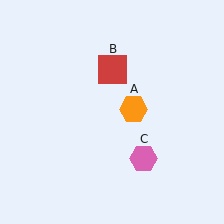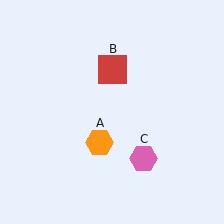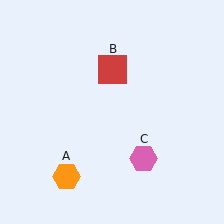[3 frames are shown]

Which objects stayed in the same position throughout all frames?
Red square (object B) and pink hexagon (object C) remained stationary.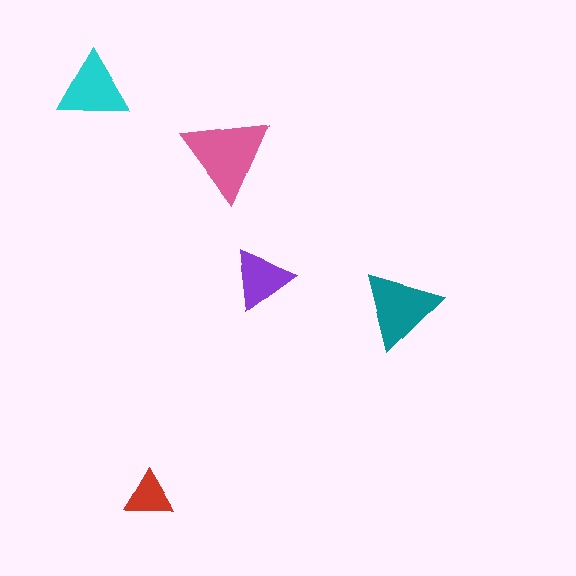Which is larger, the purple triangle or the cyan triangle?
The cyan one.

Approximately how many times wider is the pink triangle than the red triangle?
About 2 times wider.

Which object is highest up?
The cyan triangle is topmost.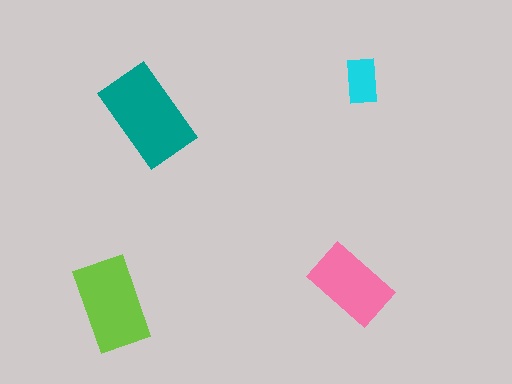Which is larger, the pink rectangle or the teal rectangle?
The teal one.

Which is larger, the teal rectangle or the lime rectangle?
The teal one.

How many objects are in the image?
There are 4 objects in the image.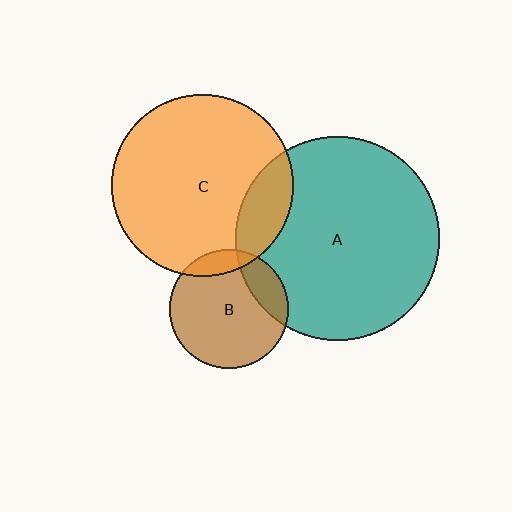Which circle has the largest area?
Circle A (teal).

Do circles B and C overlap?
Yes.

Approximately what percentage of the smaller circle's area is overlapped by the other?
Approximately 10%.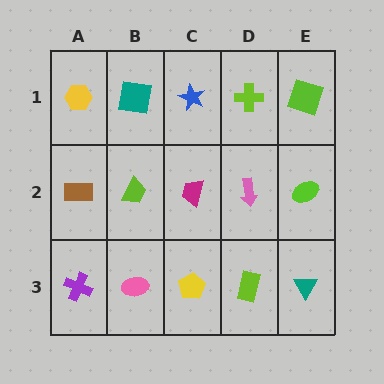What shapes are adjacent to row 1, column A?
A brown rectangle (row 2, column A), a teal square (row 1, column B).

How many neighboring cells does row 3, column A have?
2.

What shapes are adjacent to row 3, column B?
A lime trapezoid (row 2, column B), a purple cross (row 3, column A), a yellow pentagon (row 3, column C).